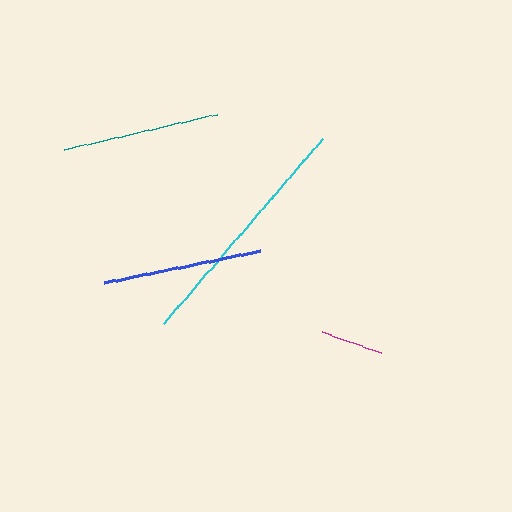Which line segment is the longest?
The cyan line is the longest at approximately 244 pixels.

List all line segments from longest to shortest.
From longest to shortest: cyan, blue, teal, magenta.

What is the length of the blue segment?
The blue segment is approximately 159 pixels long.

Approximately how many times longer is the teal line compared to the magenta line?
The teal line is approximately 2.5 times the length of the magenta line.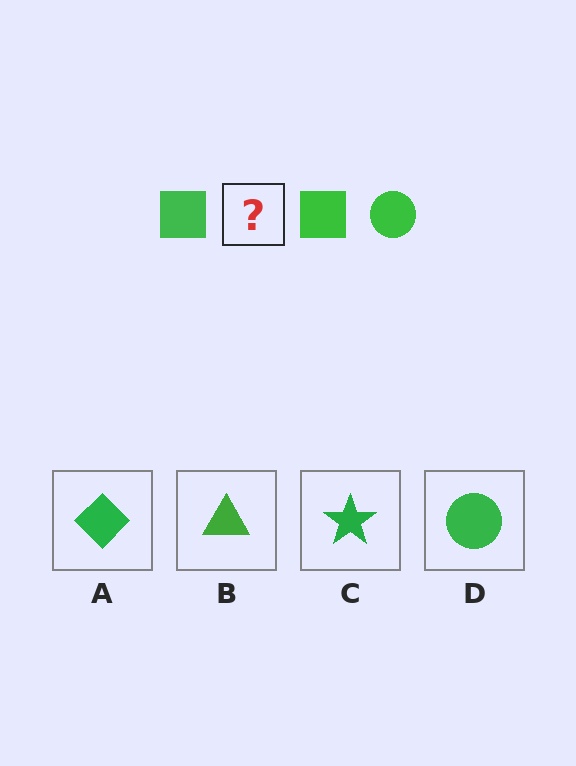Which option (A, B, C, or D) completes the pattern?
D.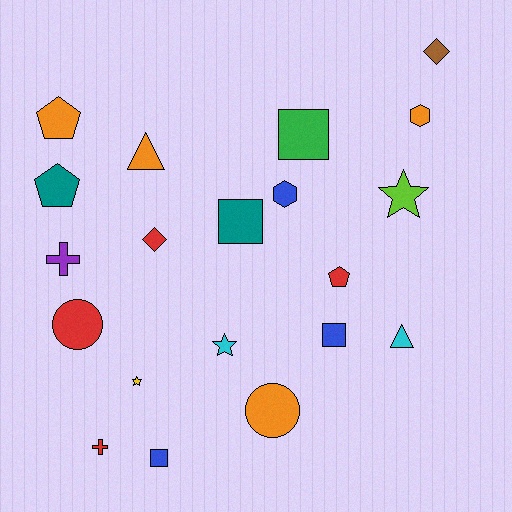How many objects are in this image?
There are 20 objects.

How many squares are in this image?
There are 4 squares.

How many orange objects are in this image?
There are 4 orange objects.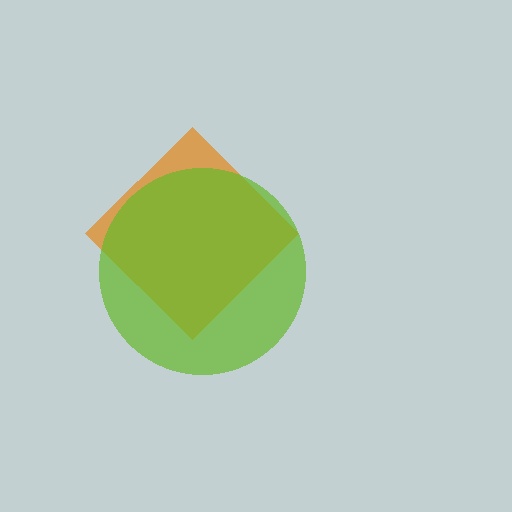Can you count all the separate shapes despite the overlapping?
Yes, there are 2 separate shapes.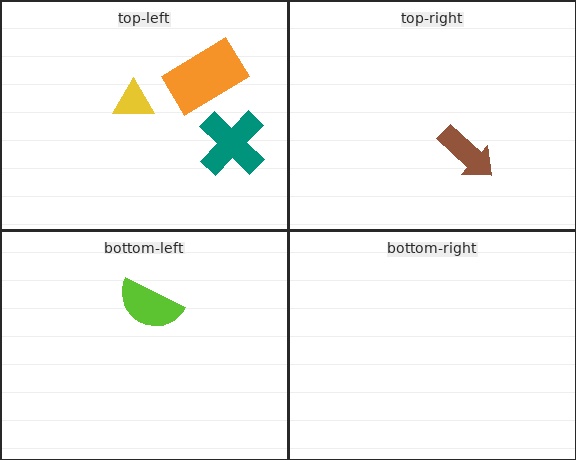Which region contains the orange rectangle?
The top-left region.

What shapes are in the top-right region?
The brown arrow.